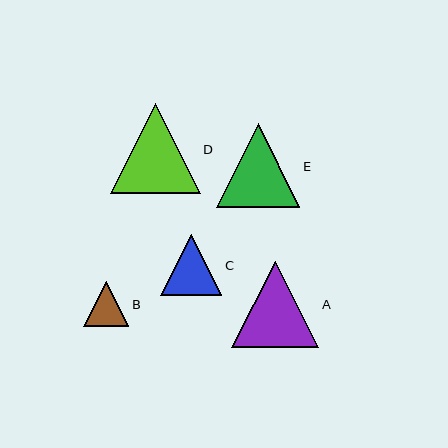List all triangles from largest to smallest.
From largest to smallest: D, A, E, C, B.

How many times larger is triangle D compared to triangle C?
Triangle D is approximately 1.5 times the size of triangle C.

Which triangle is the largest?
Triangle D is the largest with a size of approximately 90 pixels.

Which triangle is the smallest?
Triangle B is the smallest with a size of approximately 45 pixels.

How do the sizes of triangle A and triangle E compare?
Triangle A and triangle E are approximately the same size.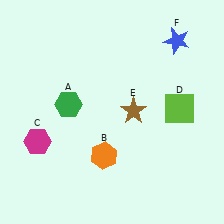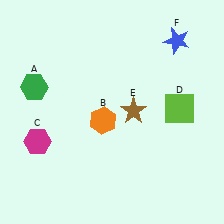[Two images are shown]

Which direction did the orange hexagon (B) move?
The orange hexagon (B) moved up.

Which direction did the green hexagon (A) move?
The green hexagon (A) moved left.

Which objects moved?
The objects that moved are: the green hexagon (A), the orange hexagon (B).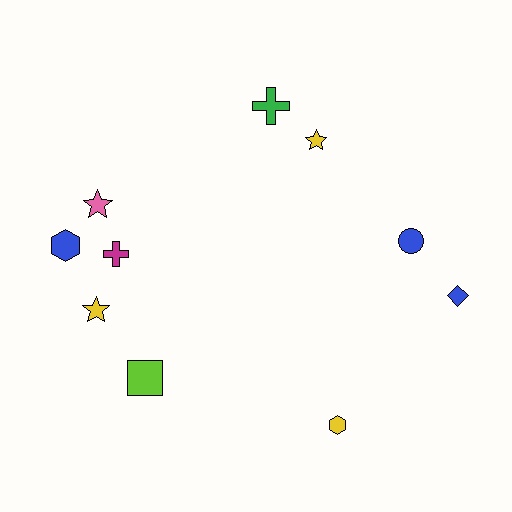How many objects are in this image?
There are 10 objects.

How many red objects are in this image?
There are no red objects.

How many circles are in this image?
There is 1 circle.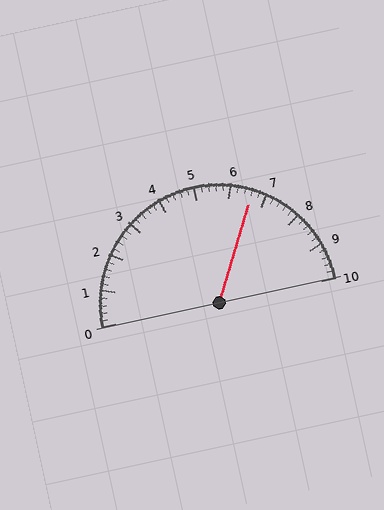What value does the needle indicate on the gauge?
The needle indicates approximately 6.6.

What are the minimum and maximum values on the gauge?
The gauge ranges from 0 to 10.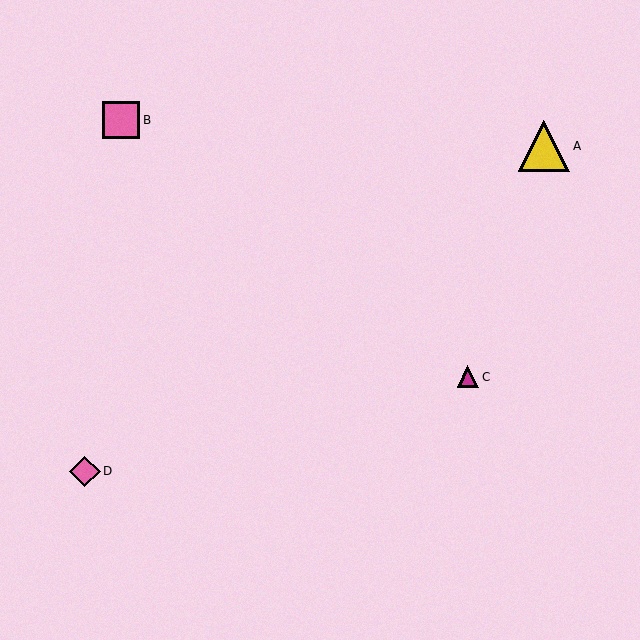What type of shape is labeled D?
Shape D is a pink diamond.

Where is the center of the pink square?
The center of the pink square is at (121, 120).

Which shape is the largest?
The yellow triangle (labeled A) is the largest.